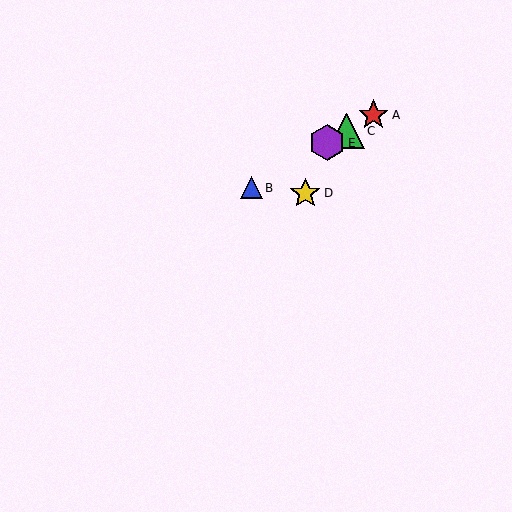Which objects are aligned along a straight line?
Objects A, B, C, E are aligned along a straight line.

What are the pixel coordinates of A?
Object A is at (373, 115).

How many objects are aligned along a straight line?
4 objects (A, B, C, E) are aligned along a straight line.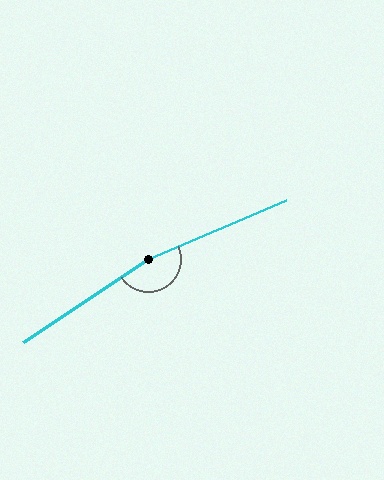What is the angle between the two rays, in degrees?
Approximately 170 degrees.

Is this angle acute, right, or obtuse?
It is obtuse.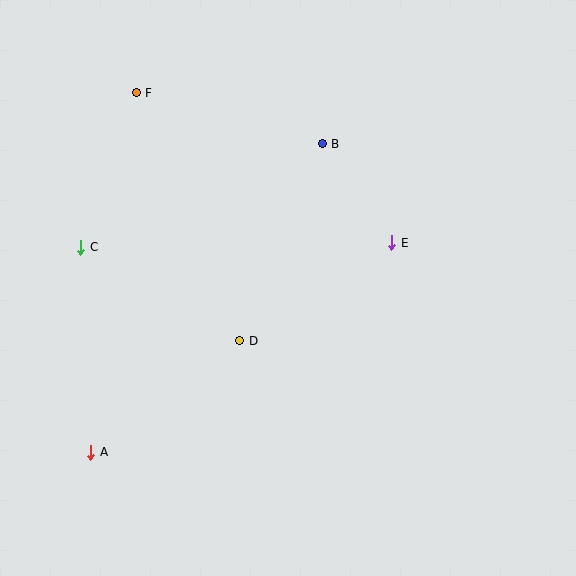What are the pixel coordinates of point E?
Point E is at (392, 243).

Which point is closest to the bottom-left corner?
Point A is closest to the bottom-left corner.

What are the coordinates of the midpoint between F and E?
The midpoint between F and E is at (264, 168).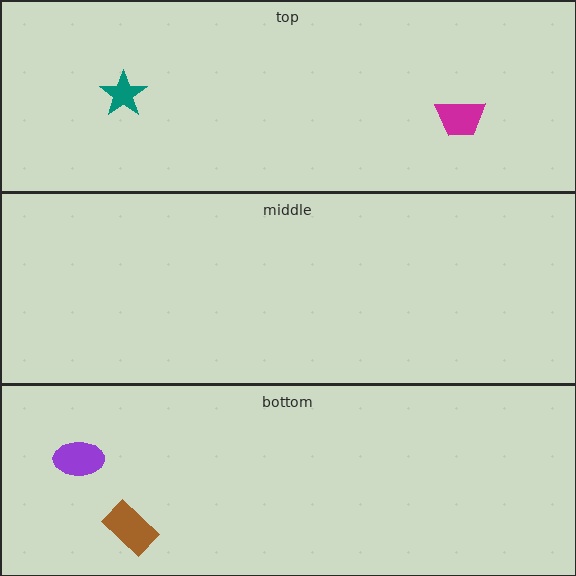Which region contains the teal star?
The top region.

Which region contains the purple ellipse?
The bottom region.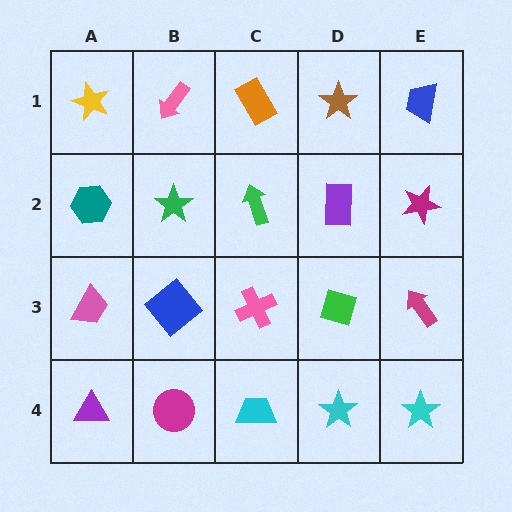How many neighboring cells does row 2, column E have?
3.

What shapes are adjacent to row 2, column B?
A pink arrow (row 1, column B), a blue diamond (row 3, column B), a teal hexagon (row 2, column A), a green arrow (row 2, column C).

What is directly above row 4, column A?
A pink trapezoid.